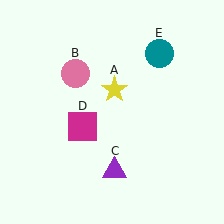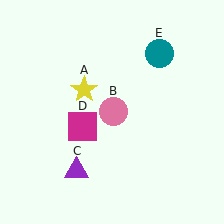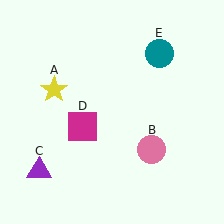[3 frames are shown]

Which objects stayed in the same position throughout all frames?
Magenta square (object D) and teal circle (object E) remained stationary.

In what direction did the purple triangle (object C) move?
The purple triangle (object C) moved left.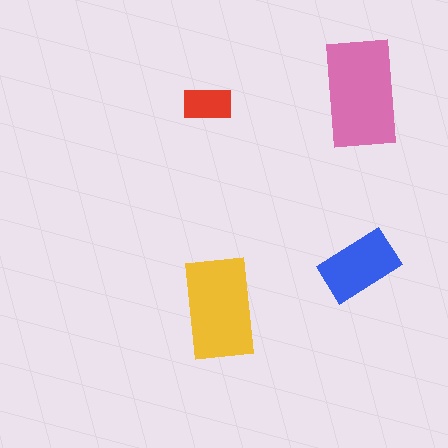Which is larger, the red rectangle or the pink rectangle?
The pink one.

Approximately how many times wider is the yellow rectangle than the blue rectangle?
About 1.5 times wider.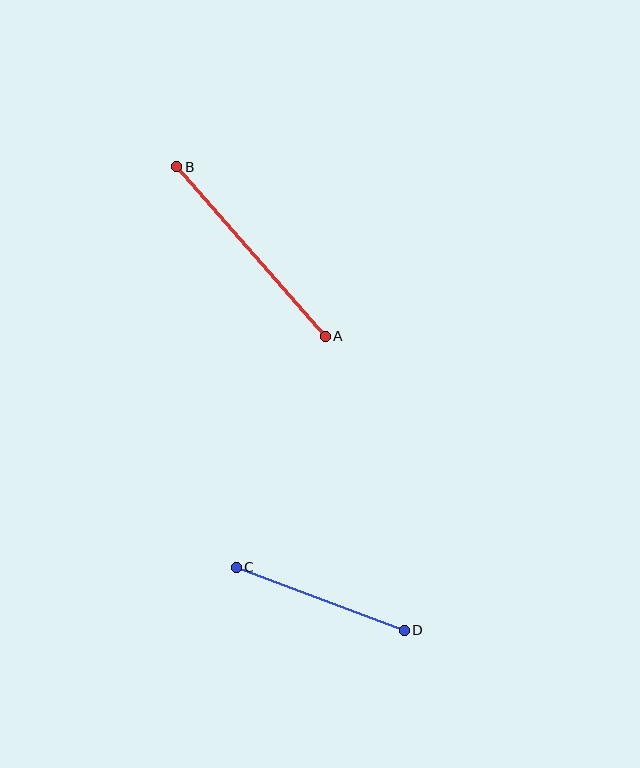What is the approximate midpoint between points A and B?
The midpoint is at approximately (251, 251) pixels.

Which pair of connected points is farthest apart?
Points A and B are farthest apart.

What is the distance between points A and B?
The distance is approximately 225 pixels.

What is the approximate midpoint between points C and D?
The midpoint is at approximately (320, 599) pixels.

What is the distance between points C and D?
The distance is approximately 179 pixels.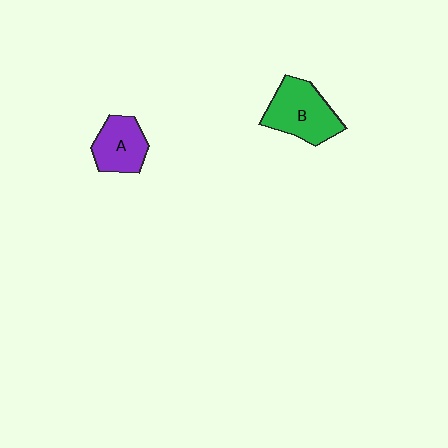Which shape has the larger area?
Shape B (green).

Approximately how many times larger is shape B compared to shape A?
Approximately 1.3 times.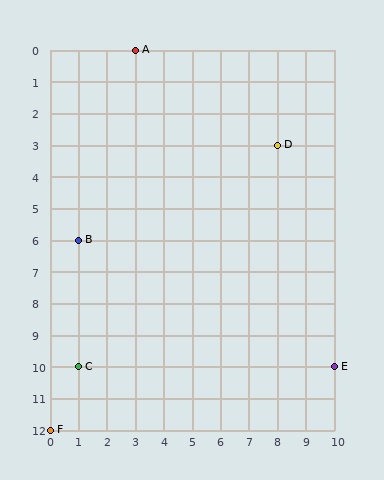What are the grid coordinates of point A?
Point A is at grid coordinates (3, 0).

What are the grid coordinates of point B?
Point B is at grid coordinates (1, 6).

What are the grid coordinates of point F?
Point F is at grid coordinates (0, 12).